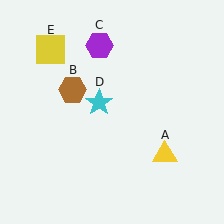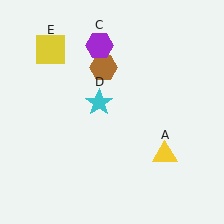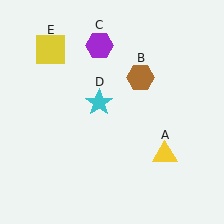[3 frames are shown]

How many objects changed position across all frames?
1 object changed position: brown hexagon (object B).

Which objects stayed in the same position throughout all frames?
Yellow triangle (object A) and purple hexagon (object C) and cyan star (object D) and yellow square (object E) remained stationary.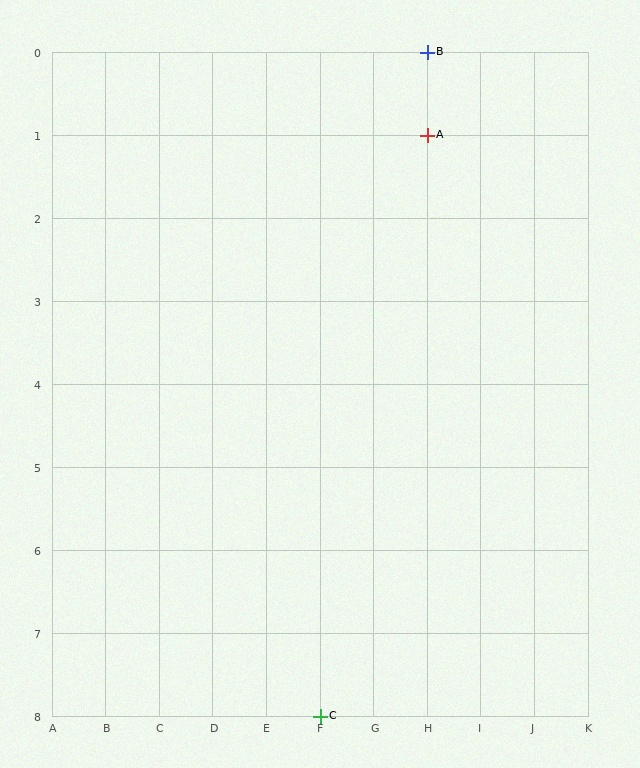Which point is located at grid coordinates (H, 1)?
Point A is at (H, 1).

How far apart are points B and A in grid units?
Points B and A are 1 row apart.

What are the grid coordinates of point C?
Point C is at grid coordinates (F, 8).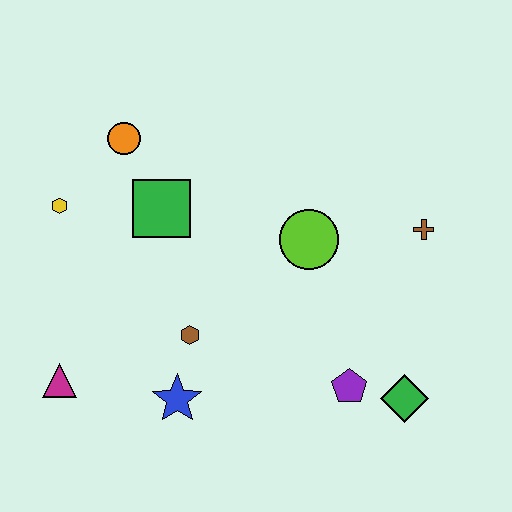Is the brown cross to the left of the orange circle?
No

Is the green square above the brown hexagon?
Yes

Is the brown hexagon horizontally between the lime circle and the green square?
Yes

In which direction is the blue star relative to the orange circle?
The blue star is below the orange circle.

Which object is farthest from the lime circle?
The magenta triangle is farthest from the lime circle.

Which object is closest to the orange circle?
The green square is closest to the orange circle.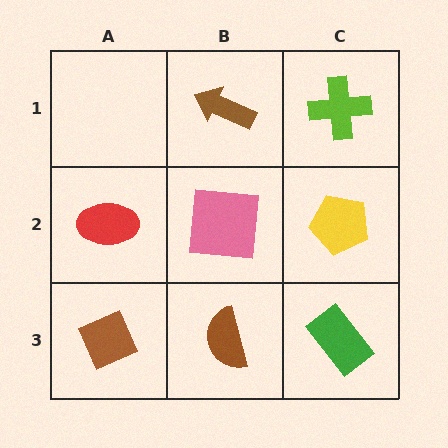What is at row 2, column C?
A yellow pentagon.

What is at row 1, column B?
A brown arrow.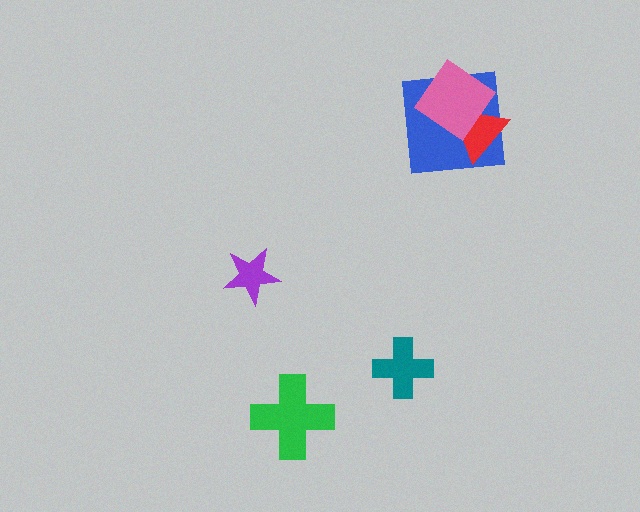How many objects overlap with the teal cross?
0 objects overlap with the teal cross.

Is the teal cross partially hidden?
No, no other shape covers it.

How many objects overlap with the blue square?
2 objects overlap with the blue square.